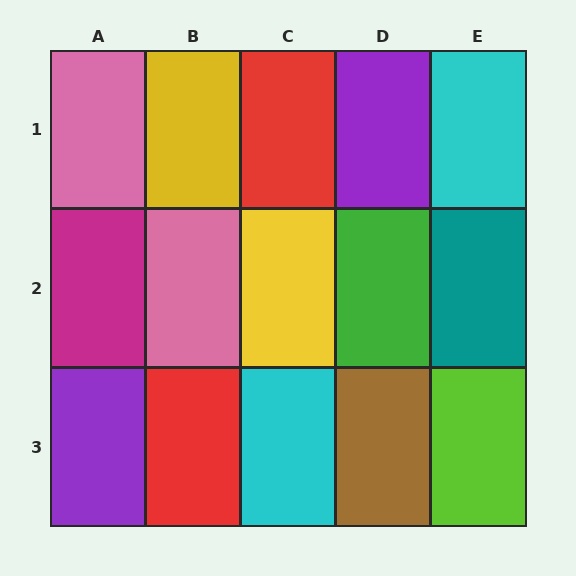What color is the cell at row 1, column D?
Purple.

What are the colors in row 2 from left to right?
Magenta, pink, yellow, green, teal.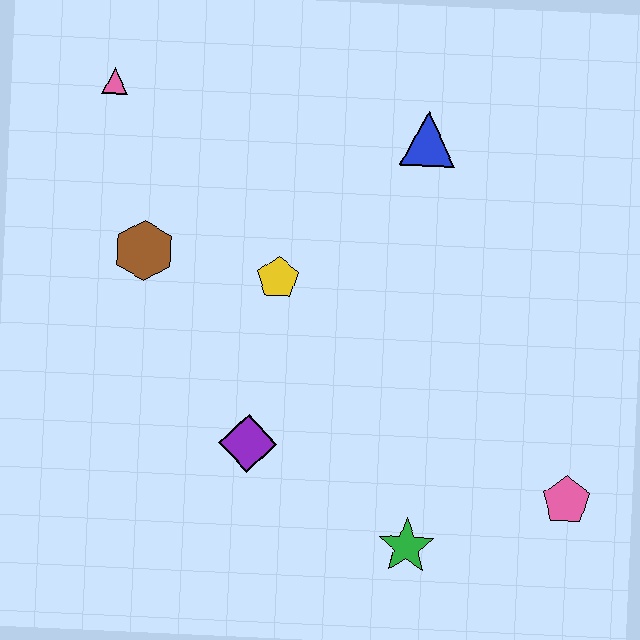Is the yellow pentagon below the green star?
No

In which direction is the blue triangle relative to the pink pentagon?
The blue triangle is above the pink pentagon.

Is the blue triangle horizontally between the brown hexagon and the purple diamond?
No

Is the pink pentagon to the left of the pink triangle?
No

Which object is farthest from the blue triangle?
The green star is farthest from the blue triangle.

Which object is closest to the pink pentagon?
The green star is closest to the pink pentagon.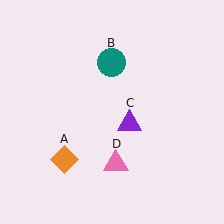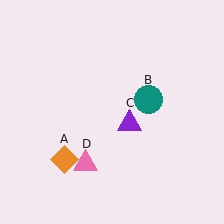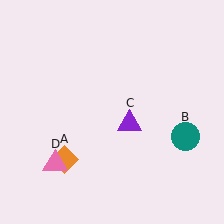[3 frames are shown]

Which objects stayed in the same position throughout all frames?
Orange diamond (object A) and purple triangle (object C) remained stationary.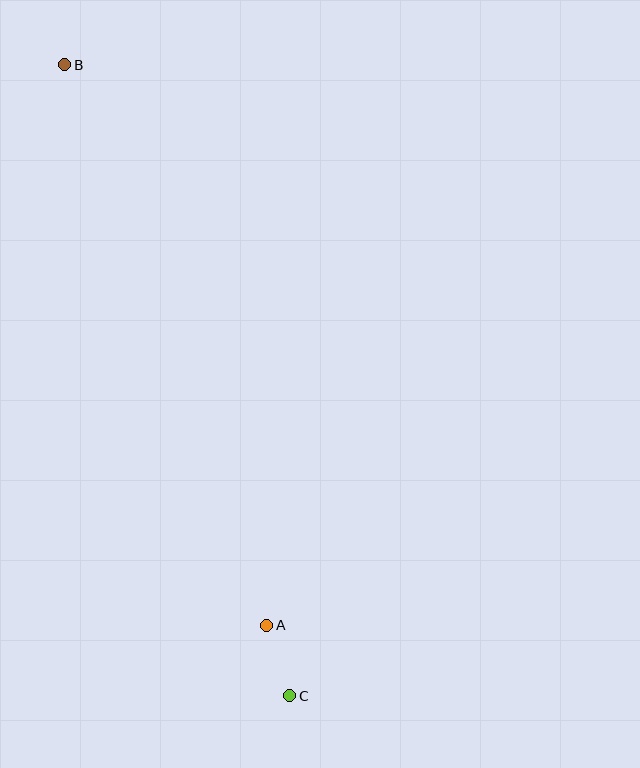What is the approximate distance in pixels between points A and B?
The distance between A and B is approximately 596 pixels.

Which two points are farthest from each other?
Points B and C are farthest from each other.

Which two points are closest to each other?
Points A and C are closest to each other.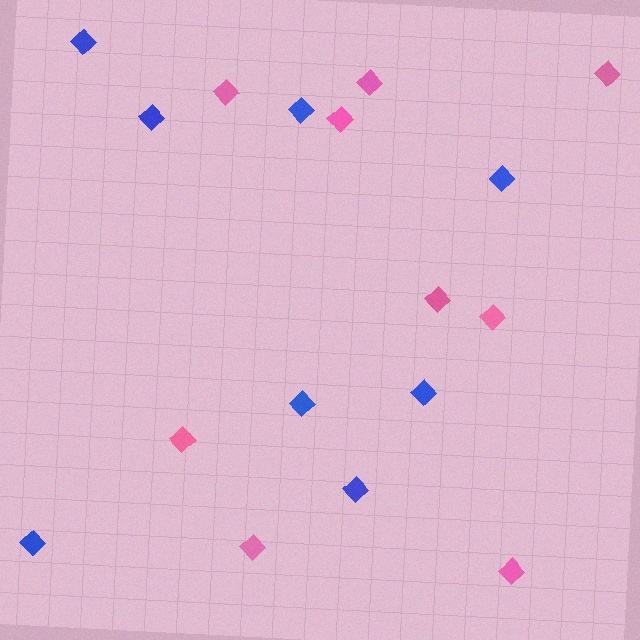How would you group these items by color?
There are 2 groups: one group of pink diamonds (9) and one group of blue diamonds (8).